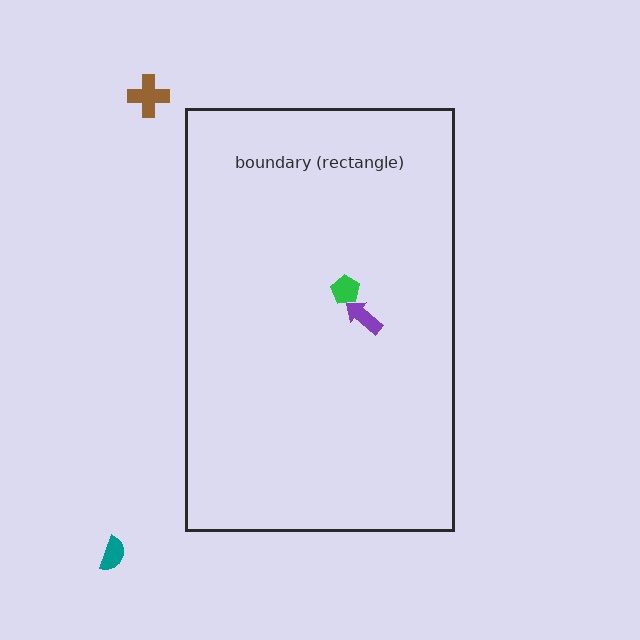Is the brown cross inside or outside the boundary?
Outside.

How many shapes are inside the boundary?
2 inside, 2 outside.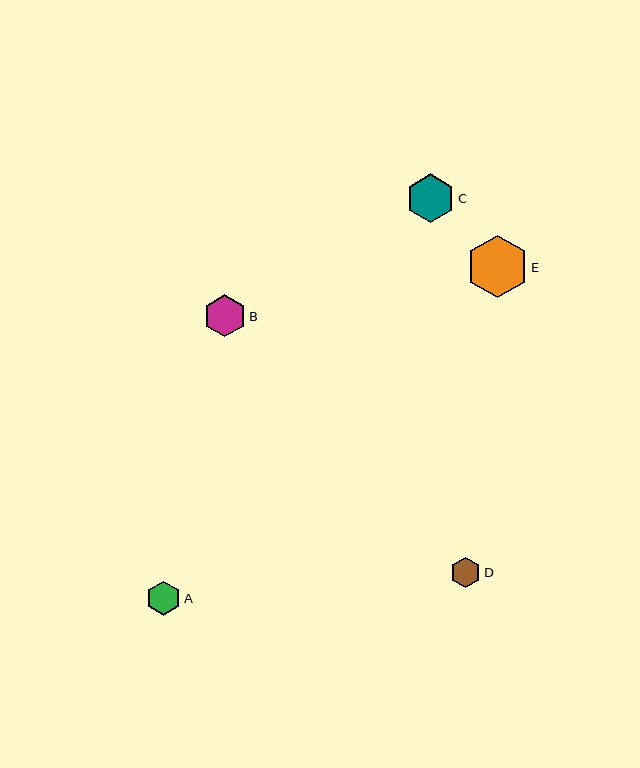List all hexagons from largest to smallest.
From largest to smallest: E, C, B, A, D.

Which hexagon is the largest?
Hexagon E is the largest with a size of approximately 62 pixels.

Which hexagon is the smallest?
Hexagon D is the smallest with a size of approximately 31 pixels.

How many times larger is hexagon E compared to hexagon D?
Hexagon E is approximately 2.0 times the size of hexagon D.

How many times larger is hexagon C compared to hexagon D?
Hexagon C is approximately 1.6 times the size of hexagon D.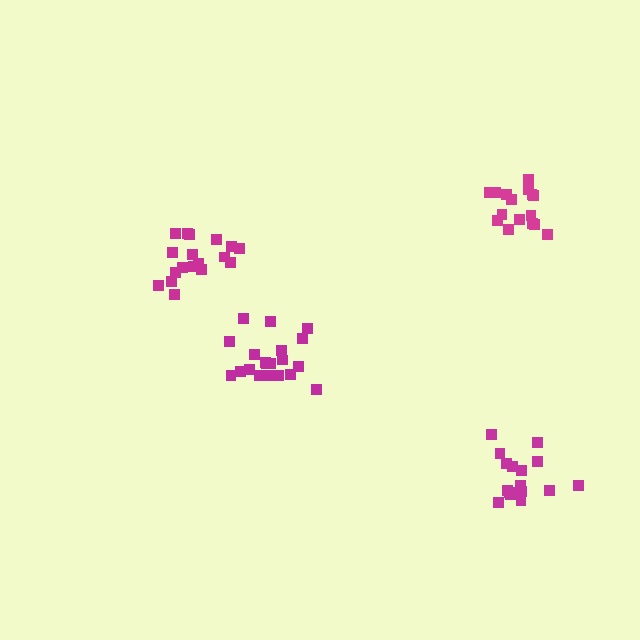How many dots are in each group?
Group 1: 16 dots, Group 2: 20 dots, Group 3: 16 dots, Group 4: 18 dots (70 total).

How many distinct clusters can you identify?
There are 4 distinct clusters.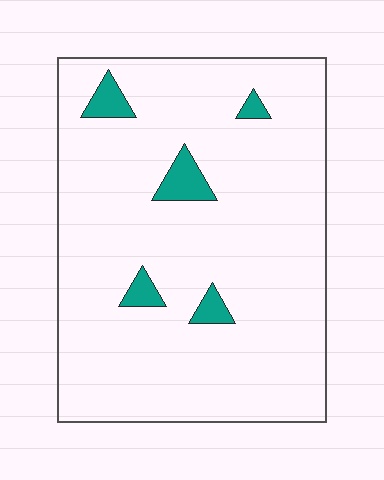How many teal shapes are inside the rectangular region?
5.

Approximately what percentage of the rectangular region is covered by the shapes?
Approximately 5%.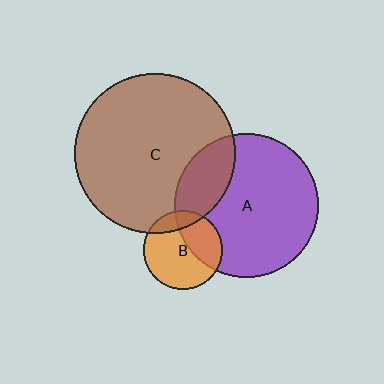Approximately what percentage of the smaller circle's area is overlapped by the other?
Approximately 15%.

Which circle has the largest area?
Circle C (brown).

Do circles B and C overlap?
Yes.